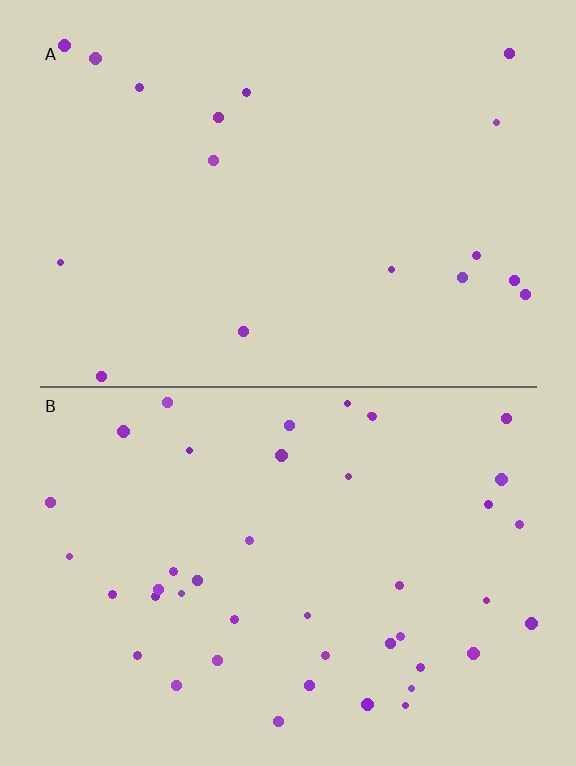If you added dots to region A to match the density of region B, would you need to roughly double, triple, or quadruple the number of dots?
Approximately triple.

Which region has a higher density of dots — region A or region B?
B (the bottom).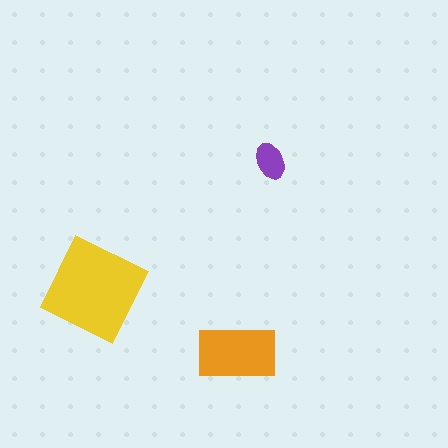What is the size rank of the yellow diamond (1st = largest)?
1st.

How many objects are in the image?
There are 3 objects in the image.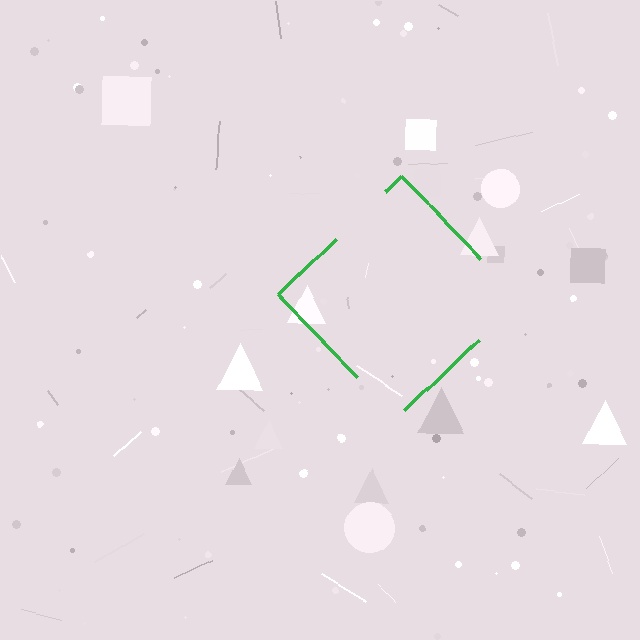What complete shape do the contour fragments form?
The contour fragments form a diamond.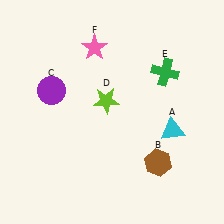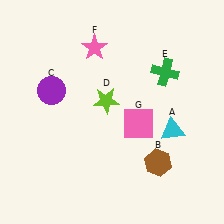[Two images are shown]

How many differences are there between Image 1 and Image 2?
There is 1 difference between the two images.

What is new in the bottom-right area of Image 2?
A pink square (G) was added in the bottom-right area of Image 2.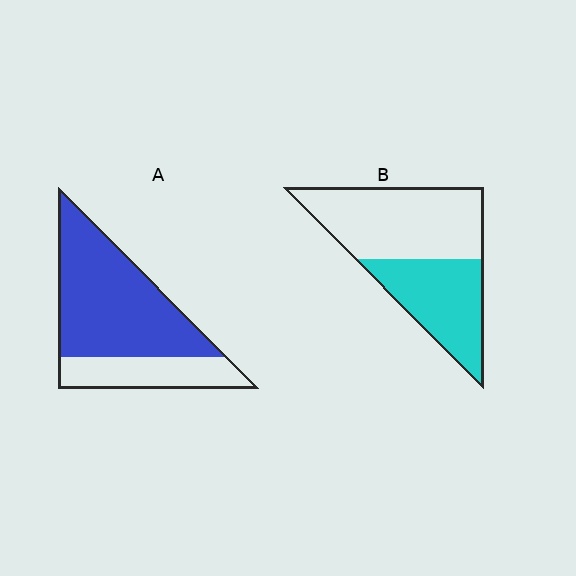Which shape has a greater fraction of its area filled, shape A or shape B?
Shape A.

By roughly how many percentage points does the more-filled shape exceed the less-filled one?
By roughly 30 percentage points (A over B).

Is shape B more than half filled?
No.